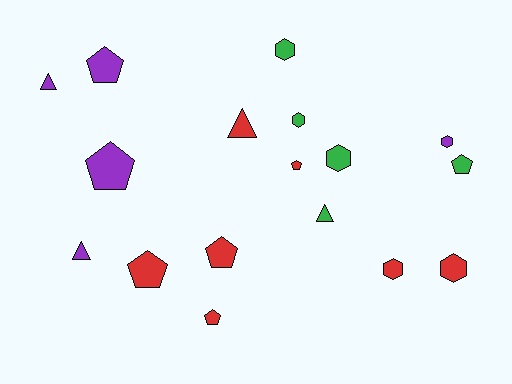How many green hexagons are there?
There are 3 green hexagons.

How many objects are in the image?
There are 17 objects.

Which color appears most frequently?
Red, with 7 objects.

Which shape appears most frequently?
Pentagon, with 7 objects.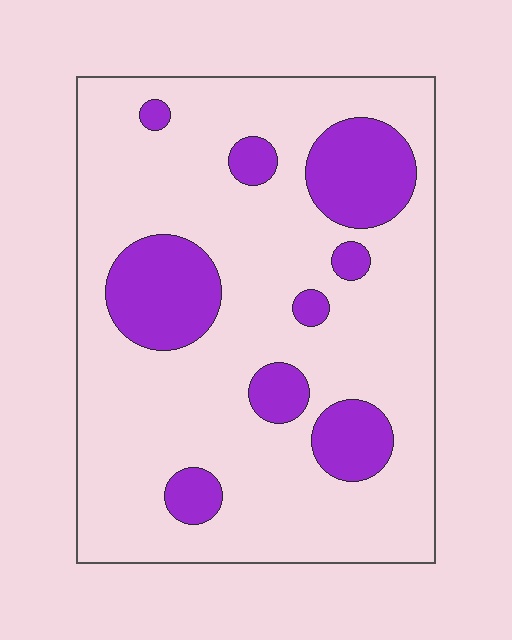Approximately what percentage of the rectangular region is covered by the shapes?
Approximately 20%.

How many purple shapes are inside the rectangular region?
9.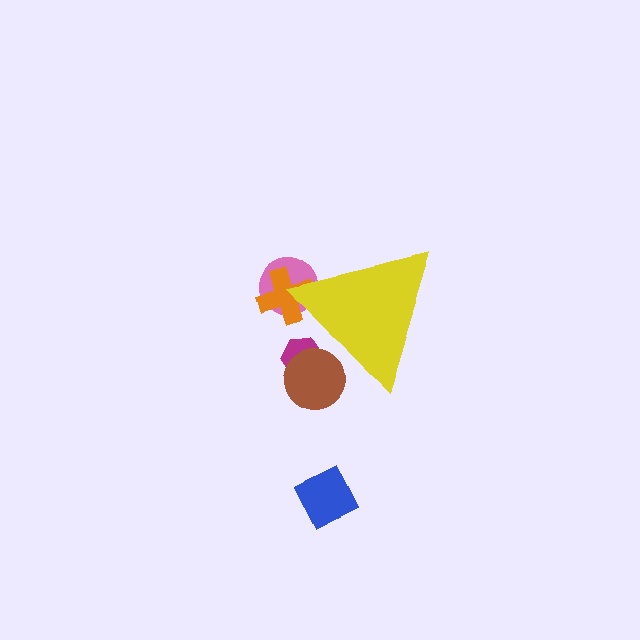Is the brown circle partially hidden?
Yes, the brown circle is partially hidden behind the yellow triangle.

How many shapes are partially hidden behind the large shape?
4 shapes are partially hidden.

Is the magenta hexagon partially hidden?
Yes, the magenta hexagon is partially hidden behind the yellow triangle.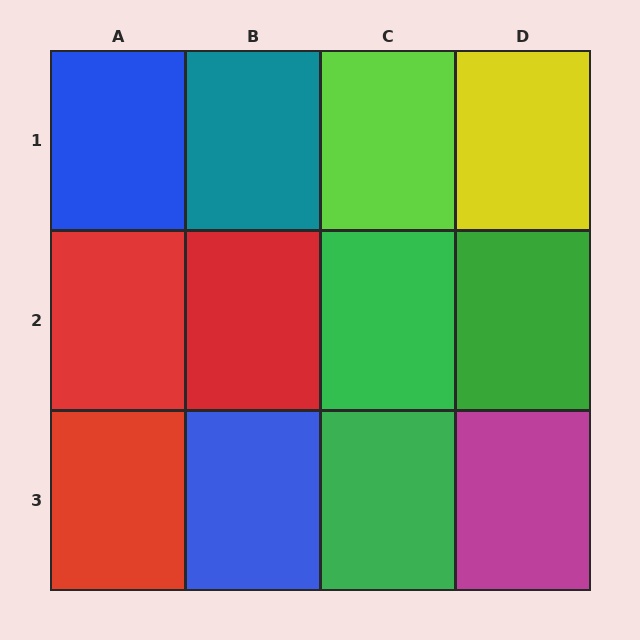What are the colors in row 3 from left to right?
Red, blue, green, magenta.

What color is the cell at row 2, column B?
Red.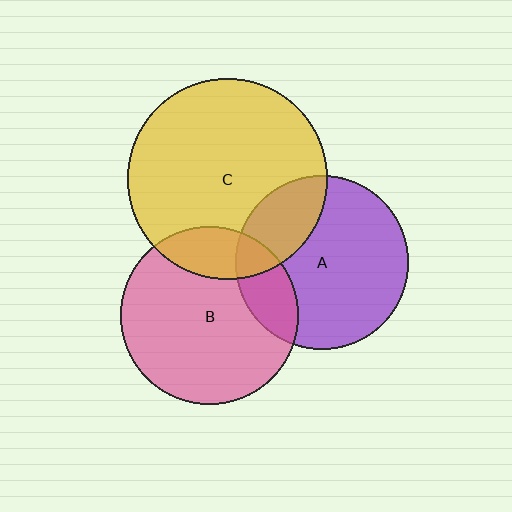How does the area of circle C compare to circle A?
Approximately 1.3 times.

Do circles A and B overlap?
Yes.